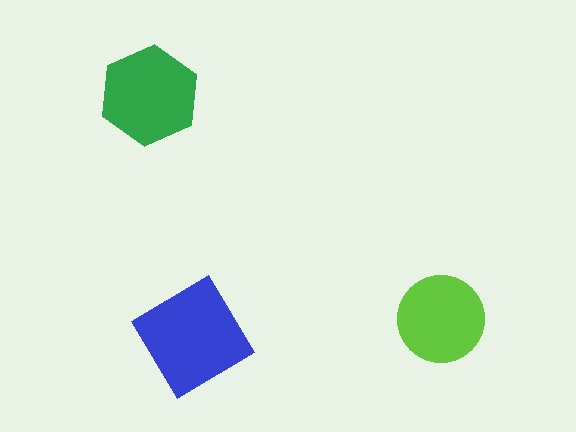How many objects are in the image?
There are 3 objects in the image.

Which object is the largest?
The blue diamond.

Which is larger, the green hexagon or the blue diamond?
The blue diamond.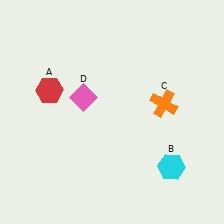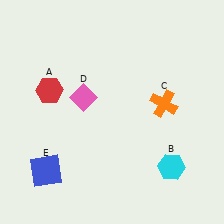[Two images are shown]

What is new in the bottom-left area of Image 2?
A blue square (E) was added in the bottom-left area of Image 2.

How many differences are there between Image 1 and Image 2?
There is 1 difference between the two images.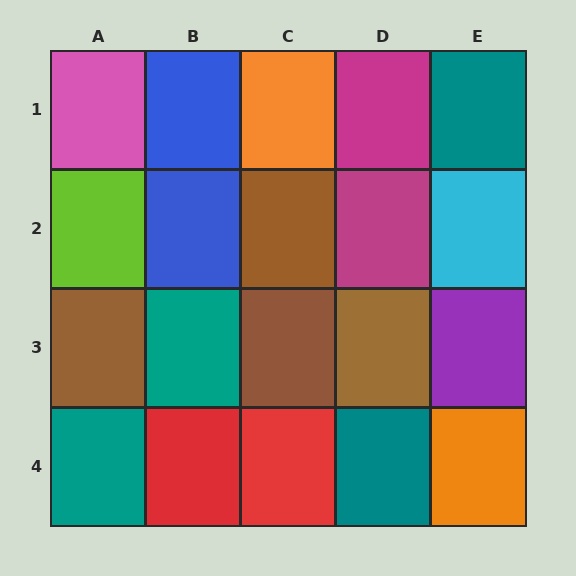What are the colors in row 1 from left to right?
Pink, blue, orange, magenta, teal.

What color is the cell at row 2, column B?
Blue.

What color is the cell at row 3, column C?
Brown.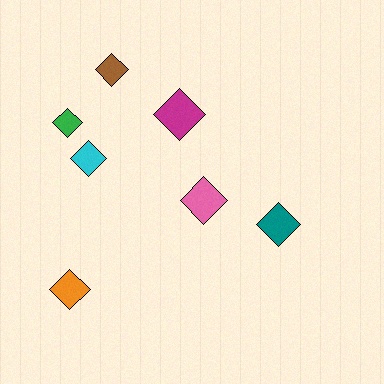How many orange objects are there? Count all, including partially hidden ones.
There is 1 orange object.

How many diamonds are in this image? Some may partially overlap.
There are 7 diamonds.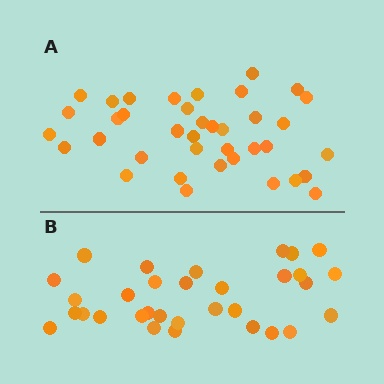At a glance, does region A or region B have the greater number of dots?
Region A (the top region) has more dots.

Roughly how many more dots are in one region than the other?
Region A has about 6 more dots than region B.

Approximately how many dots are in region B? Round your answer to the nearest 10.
About 30 dots. (The exact count is 32, which rounds to 30.)